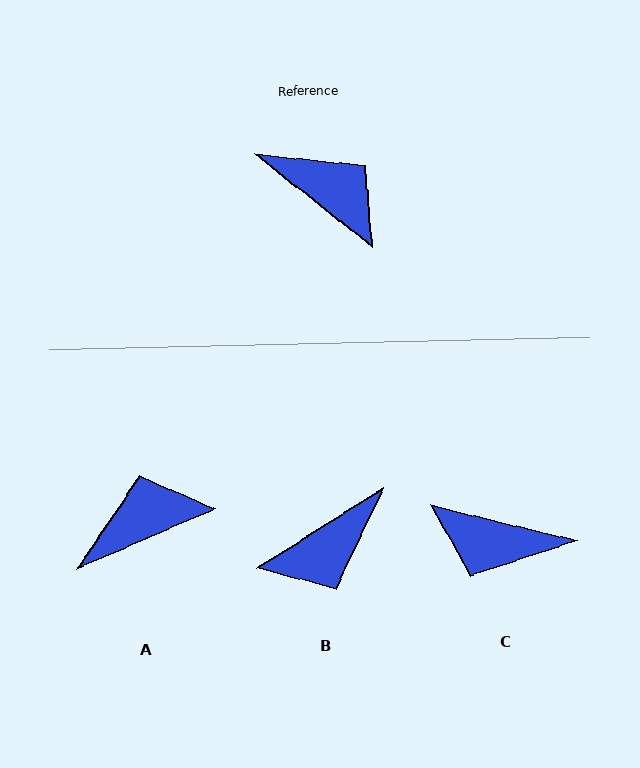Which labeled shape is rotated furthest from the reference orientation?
C, about 155 degrees away.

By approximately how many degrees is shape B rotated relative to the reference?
Approximately 109 degrees clockwise.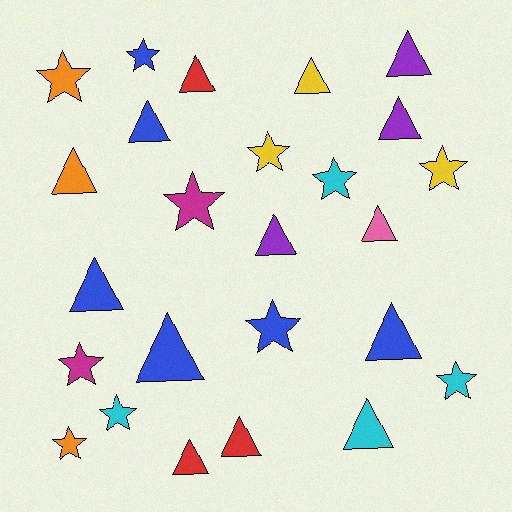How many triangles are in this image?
There are 14 triangles.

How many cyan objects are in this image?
There are 4 cyan objects.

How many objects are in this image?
There are 25 objects.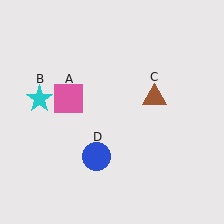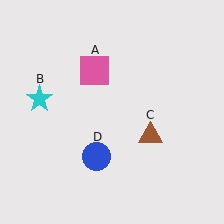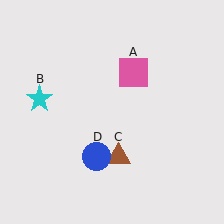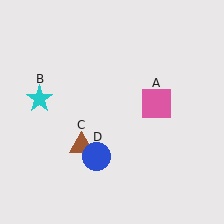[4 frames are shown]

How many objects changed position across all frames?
2 objects changed position: pink square (object A), brown triangle (object C).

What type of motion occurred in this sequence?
The pink square (object A), brown triangle (object C) rotated clockwise around the center of the scene.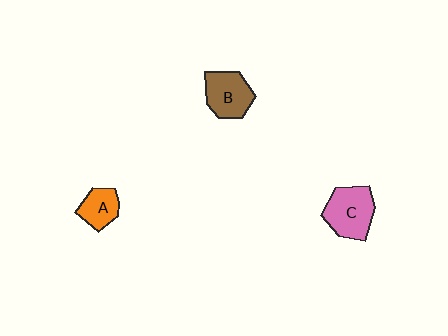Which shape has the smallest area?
Shape A (orange).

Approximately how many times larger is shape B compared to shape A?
Approximately 1.4 times.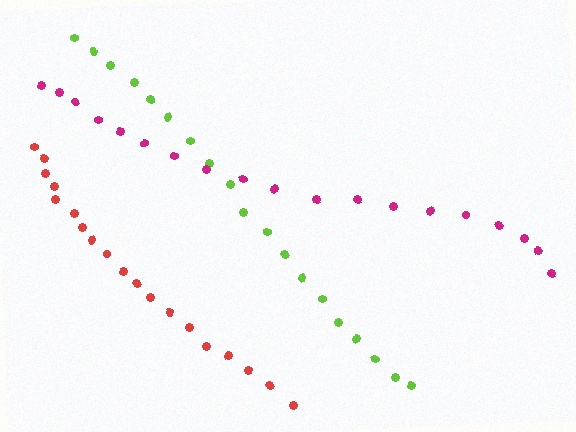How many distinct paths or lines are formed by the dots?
There are 3 distinct paths.